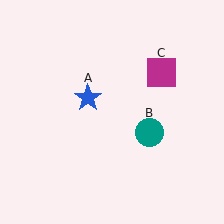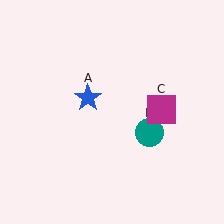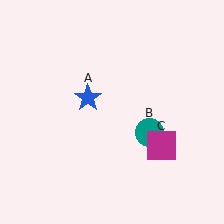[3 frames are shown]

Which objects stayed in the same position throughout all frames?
Blue star (object A) and teal circle (object B) remained stationary.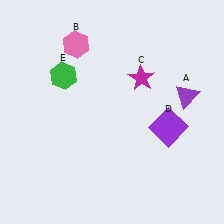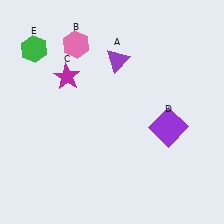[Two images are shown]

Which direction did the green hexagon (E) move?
The green hexagon (E) moved left.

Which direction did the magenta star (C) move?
The magenta star (C) moved left.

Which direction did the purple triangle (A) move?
The purple triangle (A) moved left.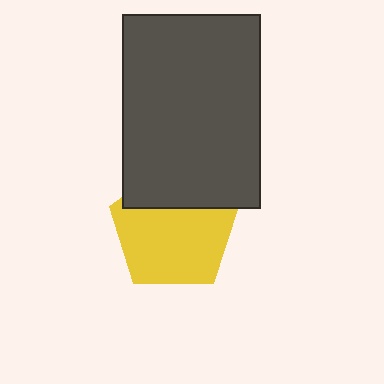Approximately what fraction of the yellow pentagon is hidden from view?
Roughly 30% of the yellow pentagon is hidden behind the dark gray rectangle.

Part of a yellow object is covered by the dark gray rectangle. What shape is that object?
It is a pentagon.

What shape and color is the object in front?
The object in front is a dark gray rectangle.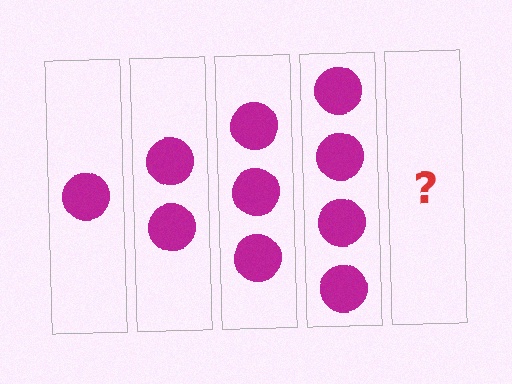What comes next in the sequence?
The next element should be 5 circles.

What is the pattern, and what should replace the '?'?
The pattern is that each step adds one more circle. The '?' should be 5 circles.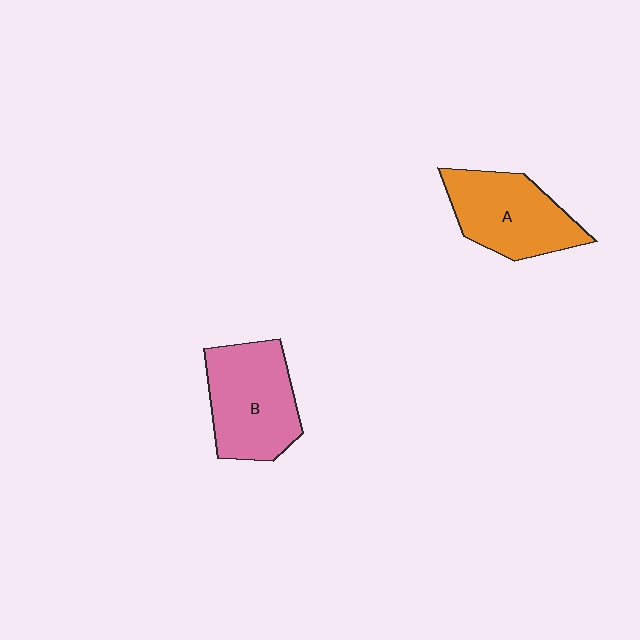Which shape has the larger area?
Shape B (pink).